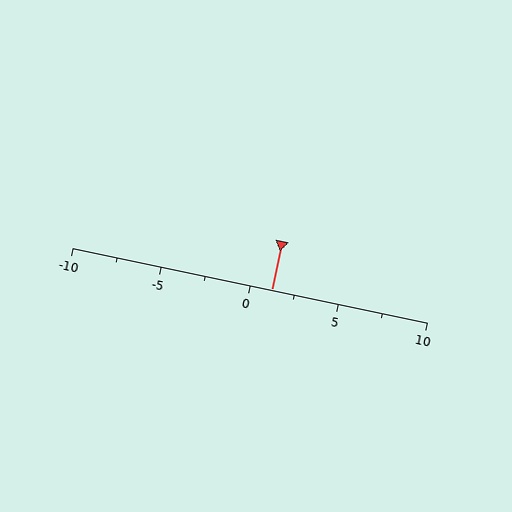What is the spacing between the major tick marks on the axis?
The major ticks are spaced 5 apart.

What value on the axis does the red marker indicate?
The marker indicates approximately 1.2.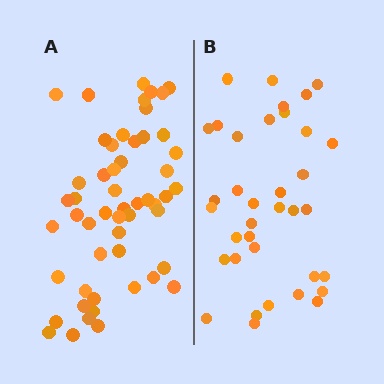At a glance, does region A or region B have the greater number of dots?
Region A (the left region) has more dots.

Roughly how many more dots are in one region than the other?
Region A has approximately 15 more dots than region B.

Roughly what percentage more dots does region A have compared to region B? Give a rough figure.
About 45% more.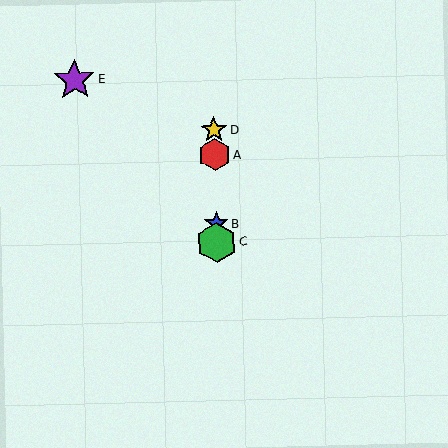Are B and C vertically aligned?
Yes, both are at x≈216.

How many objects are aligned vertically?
4 objects (A, B, C, D) are aligned vertically.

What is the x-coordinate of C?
Object C is at x≈217.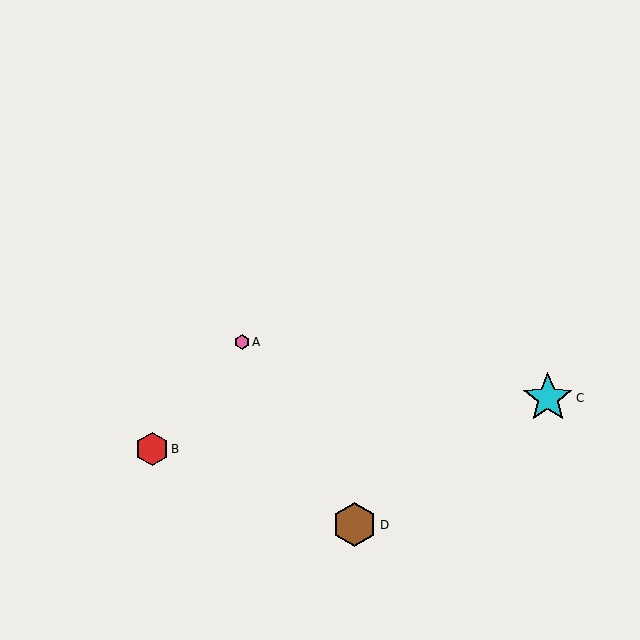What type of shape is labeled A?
Shape A is a pink hexagon.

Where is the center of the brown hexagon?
The center of the brown hexagon is at (355, 525).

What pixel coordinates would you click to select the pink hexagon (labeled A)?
Click at (242, 342) to select the pink hexagon A.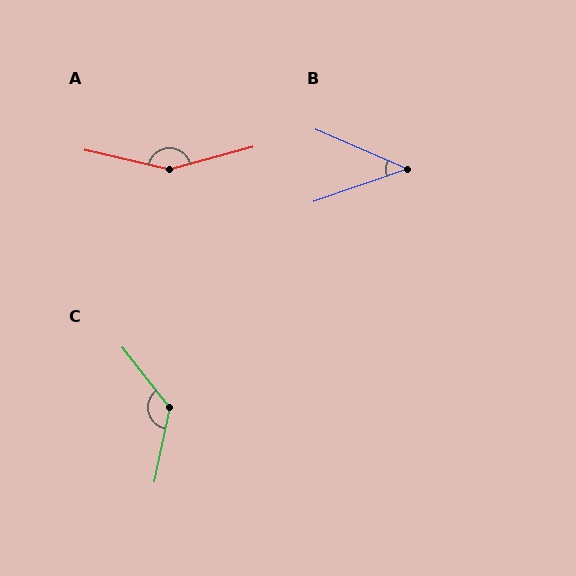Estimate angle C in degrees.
Approximately 131 degrees.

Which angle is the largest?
A, at approximately 152 degrees.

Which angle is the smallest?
B, at approximately 42 degrees.